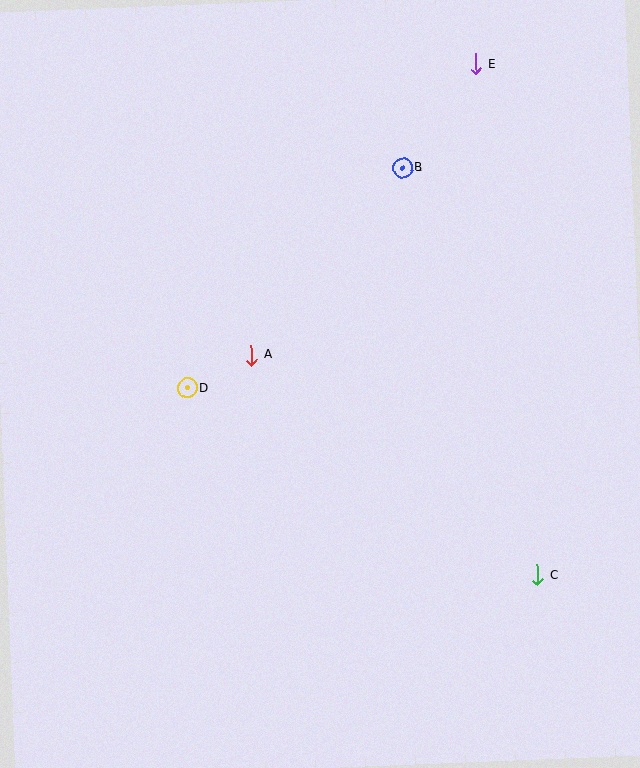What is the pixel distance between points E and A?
The distance between E and A is 367 pixels.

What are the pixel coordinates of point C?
Point C is at (538, 575).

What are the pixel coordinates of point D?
Point D is at (187, 388).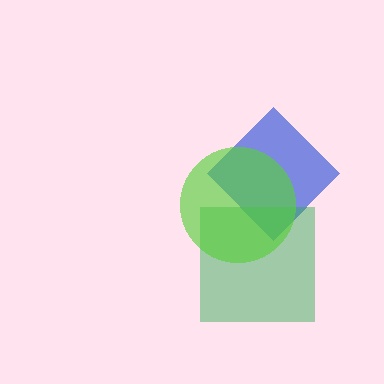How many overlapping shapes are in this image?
There are 3 overlapping shapes in the image.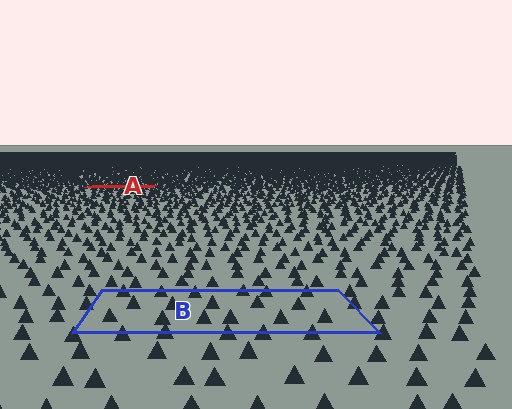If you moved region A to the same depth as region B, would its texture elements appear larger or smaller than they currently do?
They would appear larger. At a closer depth, the same texture elements are projected at a bigger on-screen size.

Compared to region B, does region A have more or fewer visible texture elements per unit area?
Region A has more texture elements per unit area — they are packed more densely because it is farther away.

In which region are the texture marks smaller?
The texture marks are smaller in region A, because it is farther away.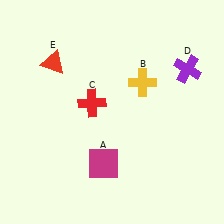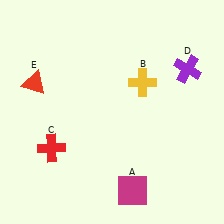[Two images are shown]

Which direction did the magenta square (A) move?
The magenta square (A) moved right.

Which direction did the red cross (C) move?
The red cross (C) moved down.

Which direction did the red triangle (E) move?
The red triangle (E) moved down.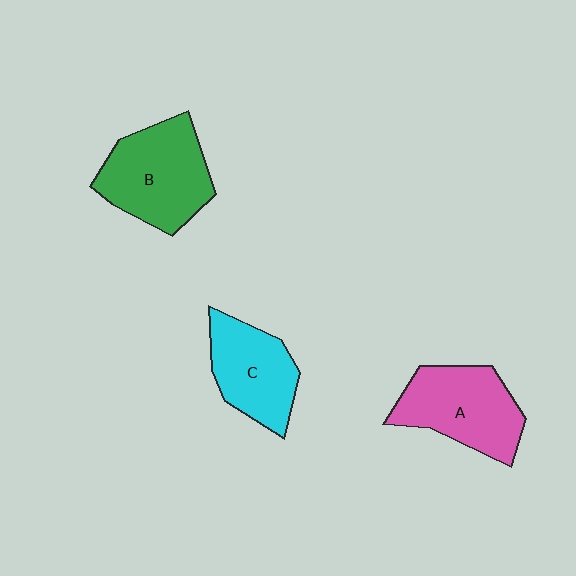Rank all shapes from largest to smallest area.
From largest to smallest: B (green), A (pink), C (cyan).